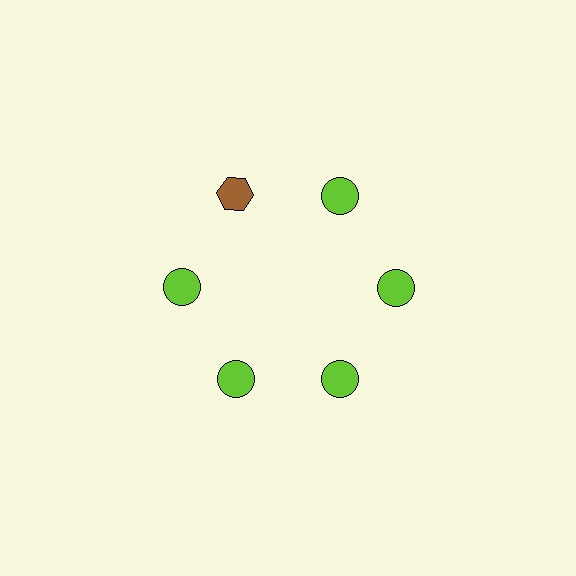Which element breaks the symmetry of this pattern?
The brown hexagon at roughly the 11 o'clock position breaks the symmetry. All other shapes are lime circles.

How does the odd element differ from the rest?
It differs in both color (brown instead of lime) and shape (hexagon instead of circle).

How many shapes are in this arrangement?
There are 6 shapes arranged in a ring pattern.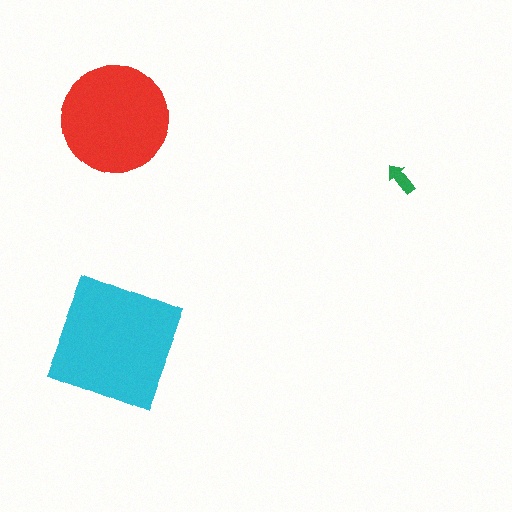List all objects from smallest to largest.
The green arrow, the red circle, the cyan square.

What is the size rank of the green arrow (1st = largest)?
3rd.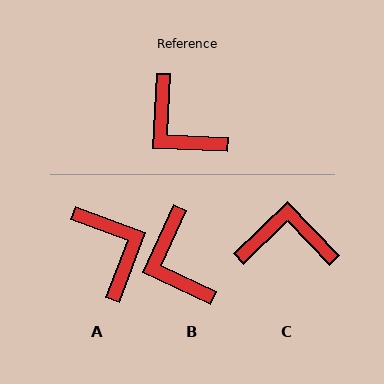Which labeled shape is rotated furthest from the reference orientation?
A, about 162 degrees away.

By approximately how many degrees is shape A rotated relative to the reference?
Approximately 162 degrees counter-clockwise.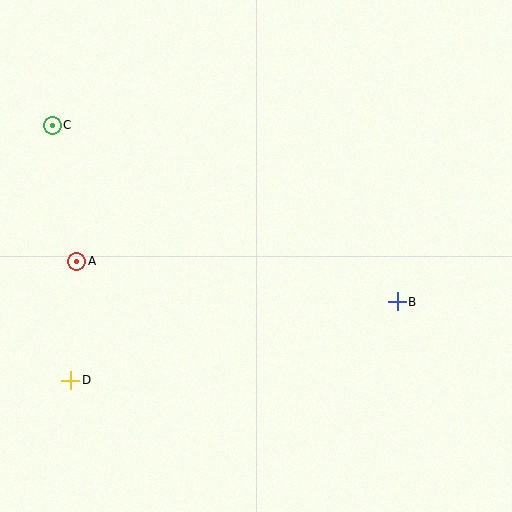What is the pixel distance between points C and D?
The distance between C and D is 256 pixels.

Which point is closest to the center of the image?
Point B at (397, 302) is closest to the center.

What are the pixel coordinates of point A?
Point A is at (77, 261).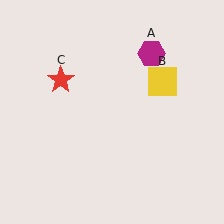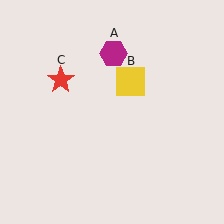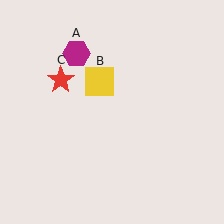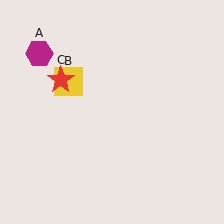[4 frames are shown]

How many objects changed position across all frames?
2 objects changed position: magenta hexagon (object A), yellow square (object B).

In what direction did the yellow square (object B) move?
The yellow square (object B) moved left.